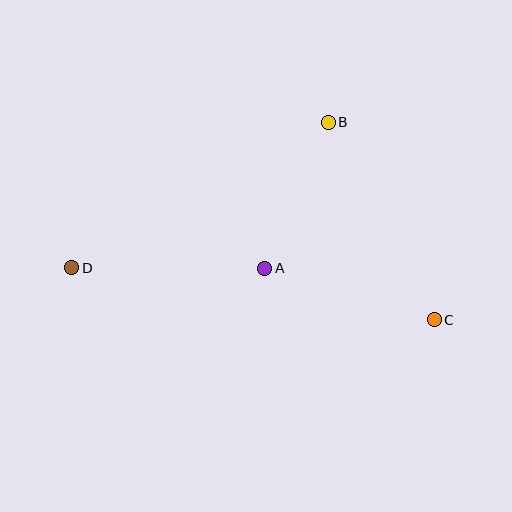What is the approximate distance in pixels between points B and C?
The distance between B and C is approximately 224 pixels.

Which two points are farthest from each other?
Points C and D are farthest from each other.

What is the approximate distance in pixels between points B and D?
The distance between B and D is approximately 295 pixels.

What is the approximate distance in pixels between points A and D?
The distance between A and D is approximately 193 pixels.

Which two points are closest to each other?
Points A and B are closest to each other.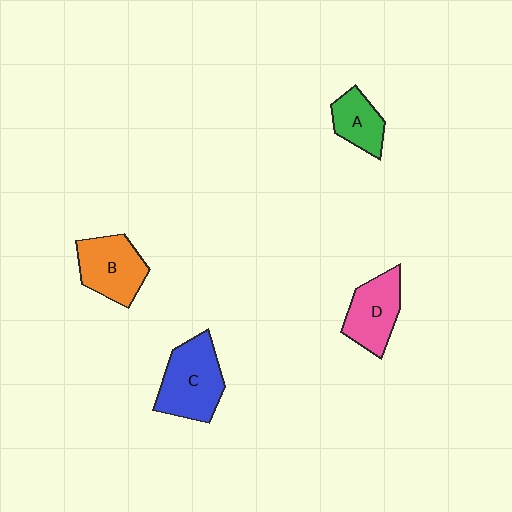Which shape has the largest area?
Shape C (blue).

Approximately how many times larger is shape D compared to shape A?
Approximately 1.4 times.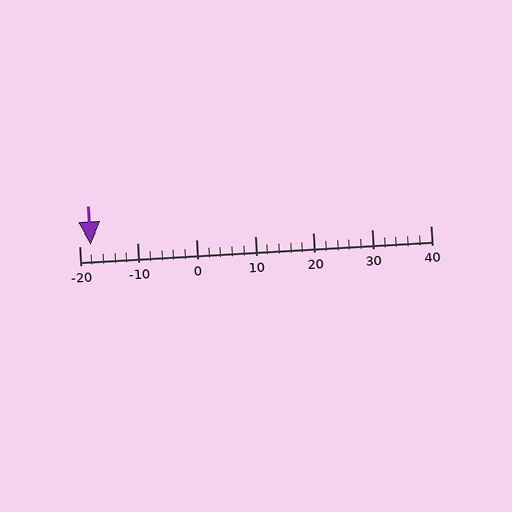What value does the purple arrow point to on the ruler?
The purple arrow points to approximately -18.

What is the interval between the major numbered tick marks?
The major tick marks are spaced 10 units apart.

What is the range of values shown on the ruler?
The ruler shows values from -20 to 40.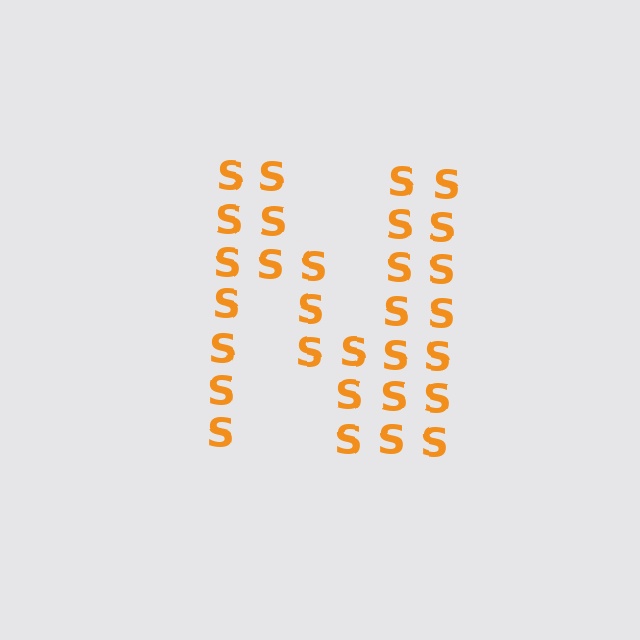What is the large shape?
The large shape is the letter N.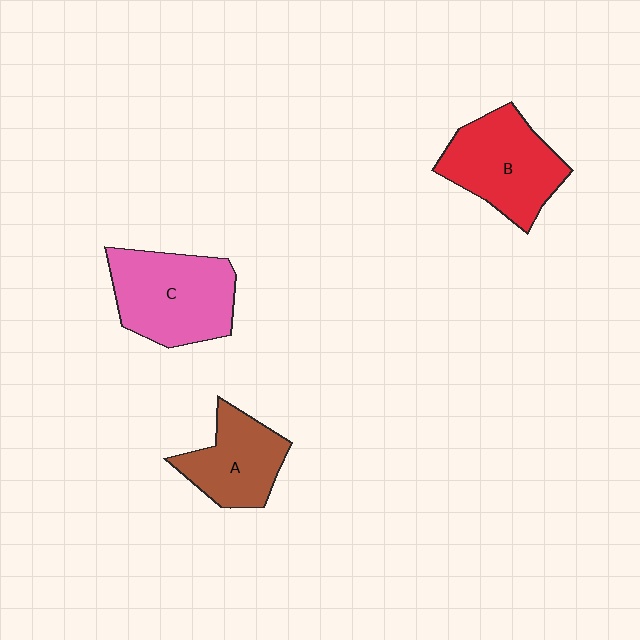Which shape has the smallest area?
Shape A (brown).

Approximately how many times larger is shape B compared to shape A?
Approximately 1.3 times.